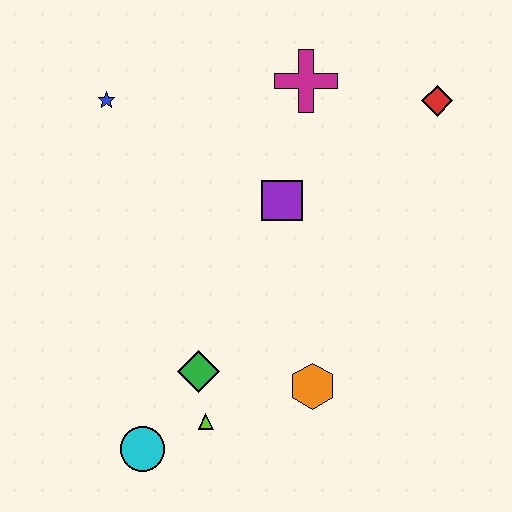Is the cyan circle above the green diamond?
No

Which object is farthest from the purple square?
The cyan circle is farthest from the purple square.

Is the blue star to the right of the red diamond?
No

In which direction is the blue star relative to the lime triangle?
The blue star is above the lime triangle.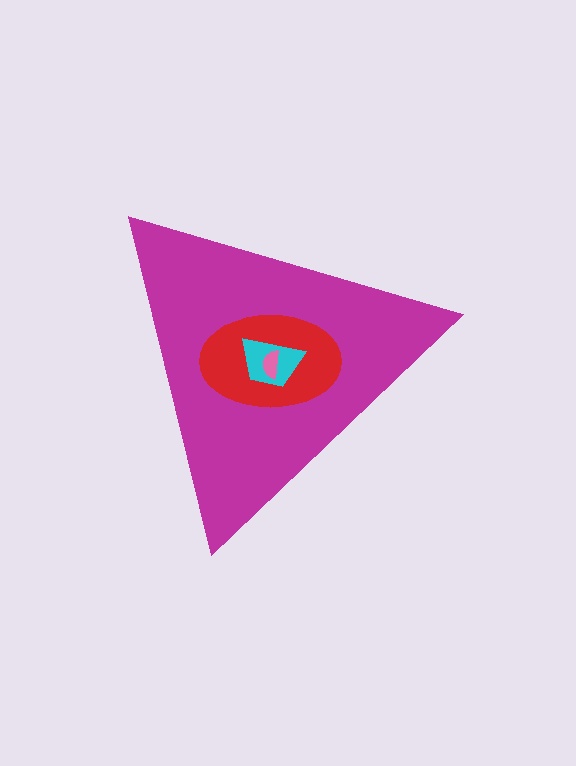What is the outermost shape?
The magenta triangle.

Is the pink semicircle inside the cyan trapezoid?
Yes.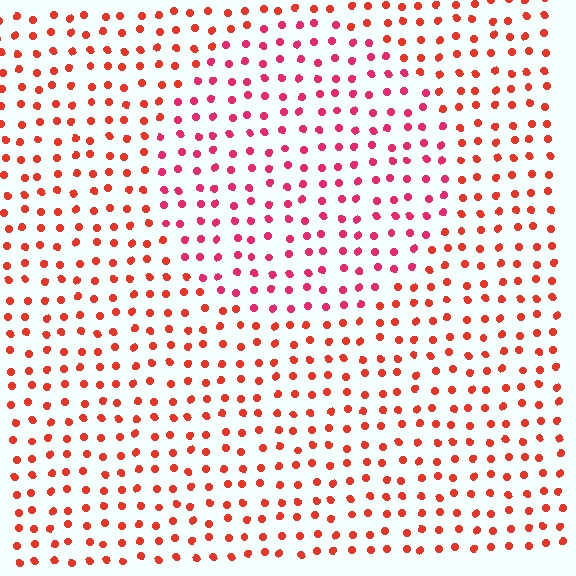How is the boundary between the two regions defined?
The boundary is defined purely by a slight shift in hue (about 27 degrees). Spacing, size, and orientation are identical on both sides.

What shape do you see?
I see a circle.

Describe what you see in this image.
The image is filled with small red elements in a uniform arrangement. A circle-shaped region is visible where the elements are tinted to a slightly different hue, forming a subtle color boundary.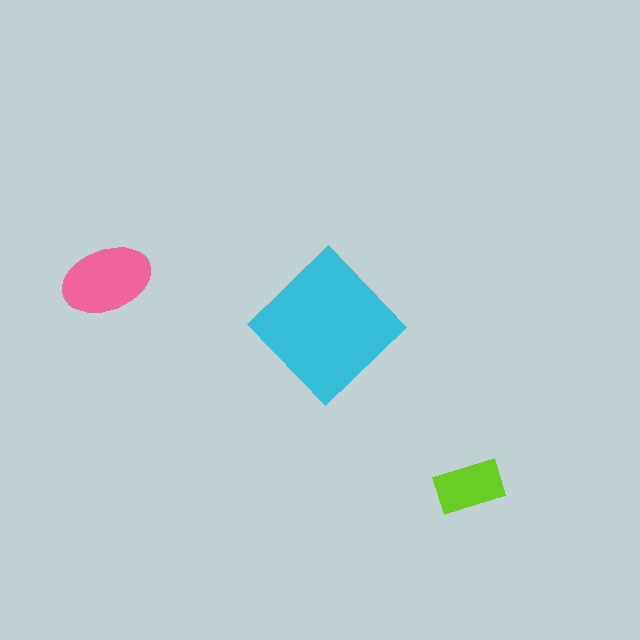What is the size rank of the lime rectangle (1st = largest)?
3rd.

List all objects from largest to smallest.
The cyan diamond, the pink ellipse, the lime rectangle.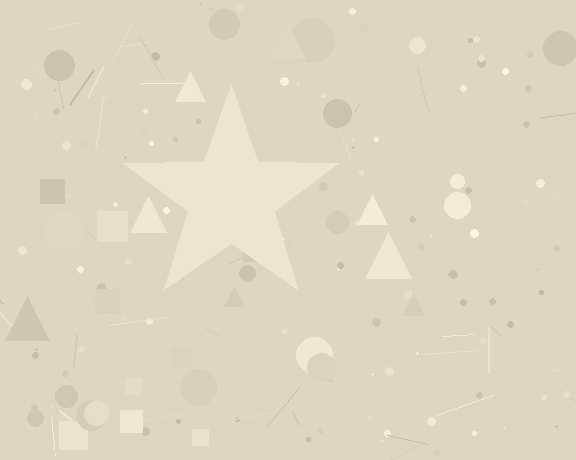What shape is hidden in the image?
A star is hidden in the image.